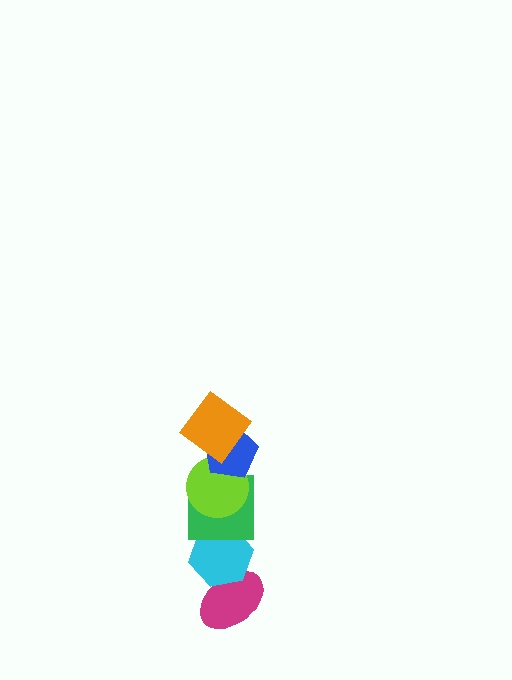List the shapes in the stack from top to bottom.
From top to bottom: the orange diamond, the blue pentagon, the lime circle, the green square, the cyan hexagon, the magenta ellipse.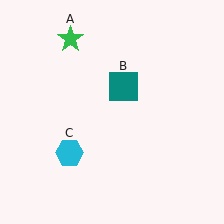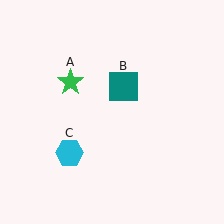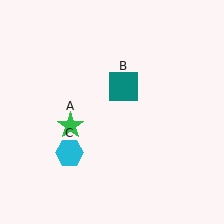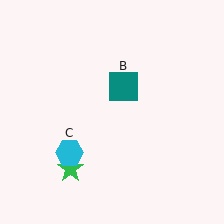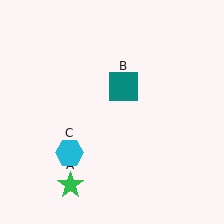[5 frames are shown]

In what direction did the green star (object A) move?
The green star (object A) moved down.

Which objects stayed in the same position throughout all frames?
Teal square (object B) and cyan hexagon (object C) remained stationary.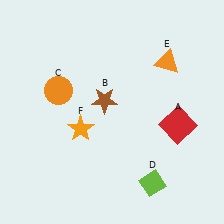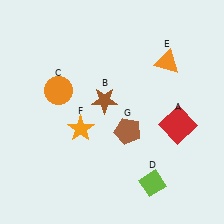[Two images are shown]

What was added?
A brown pentagon (G) was added in Image 2.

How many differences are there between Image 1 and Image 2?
There is 1 difference between the two images.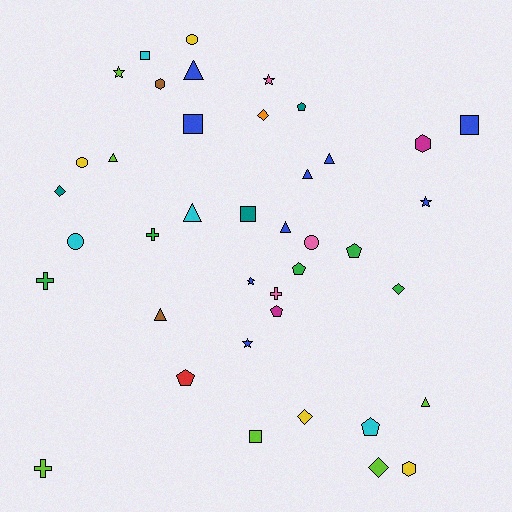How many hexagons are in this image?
There are 3 hexagons.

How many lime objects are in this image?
There are 6 lime objects.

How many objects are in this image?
There are 40 objects.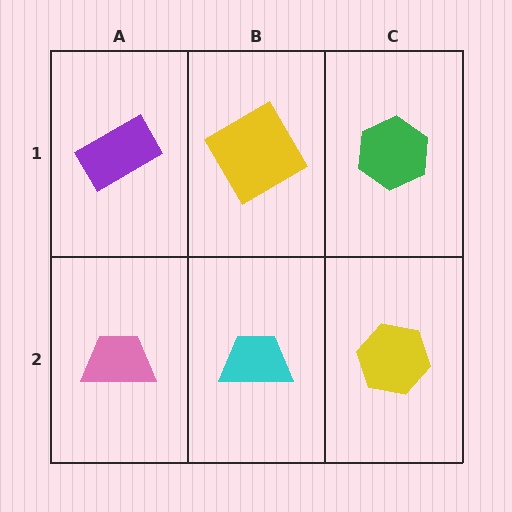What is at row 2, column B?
A cyan trapezoid.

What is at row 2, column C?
A yellow hexagon.